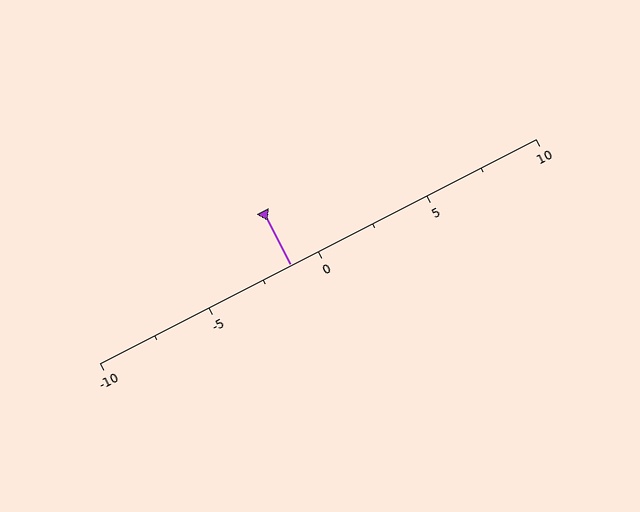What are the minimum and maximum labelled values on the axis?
The axis runs from -10 to 10.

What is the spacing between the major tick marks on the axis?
The major ticks are spaced 5 apart.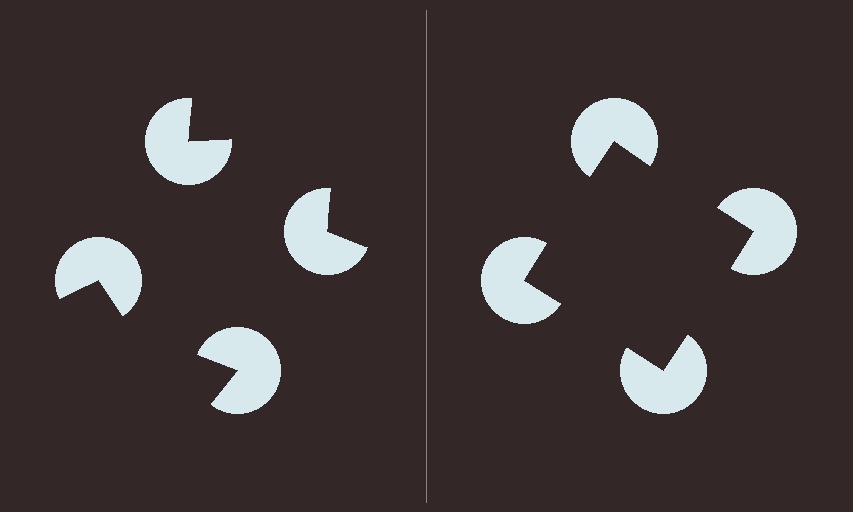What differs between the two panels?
The pac-man discs are positioned identically on both sides; only the wedge orientations differ. On the right they align to a square; on the left they are misaligned.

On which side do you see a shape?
An illusory square appears on the right side. On the left side the wedge cuts are rotated, so no coherent shape forms.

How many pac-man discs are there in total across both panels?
8 — 4 on each side.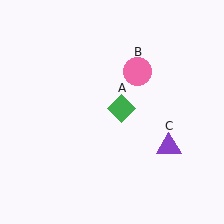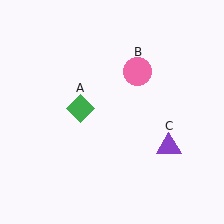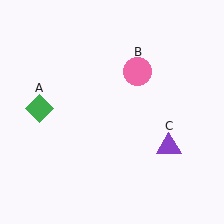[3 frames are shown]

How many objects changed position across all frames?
1 object changed position: green diamond (object A).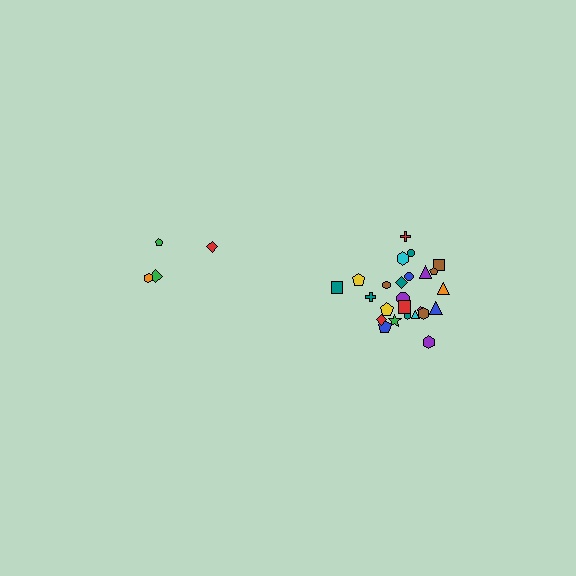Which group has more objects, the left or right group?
The right group.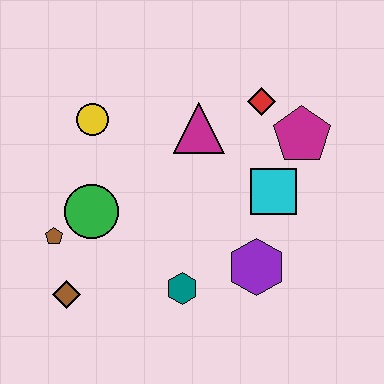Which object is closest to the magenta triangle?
The red diamond is closest to the magenta triangle.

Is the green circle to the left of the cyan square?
Yes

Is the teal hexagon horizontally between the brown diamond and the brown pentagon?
No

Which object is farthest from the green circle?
The magenta pentagon is farthest from the green circle.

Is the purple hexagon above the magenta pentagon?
No